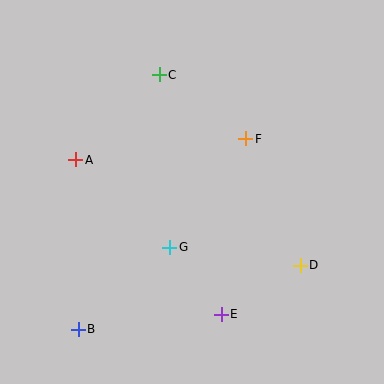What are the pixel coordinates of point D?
Point D is at (300, 265).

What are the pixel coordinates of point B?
Point B is at (78, 329).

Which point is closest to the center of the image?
Point G at (170, 247) is closest to the center.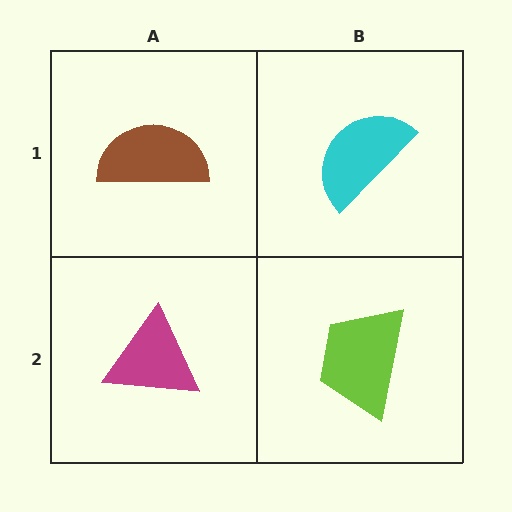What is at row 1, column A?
A brown semicircle.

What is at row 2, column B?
A lime trapezoid.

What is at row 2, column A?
A magenta triangle.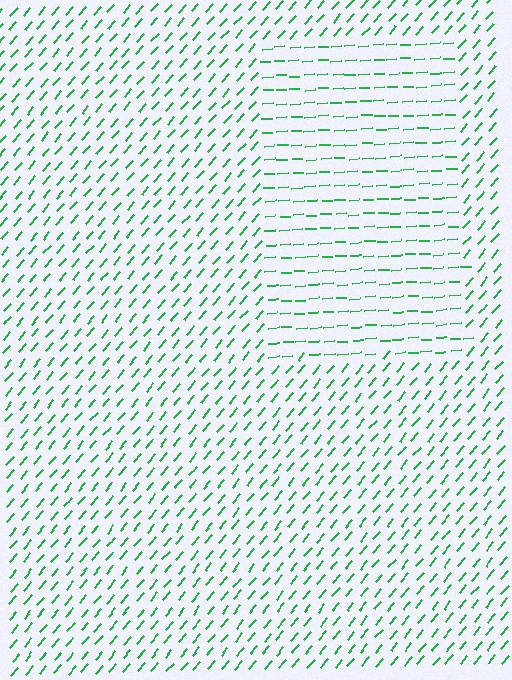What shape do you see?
I see a rectangle.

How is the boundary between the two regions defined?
The boundary is defined purely by a change in line orientation (approximately 45 degrees difference). All lines are the same color and thickness.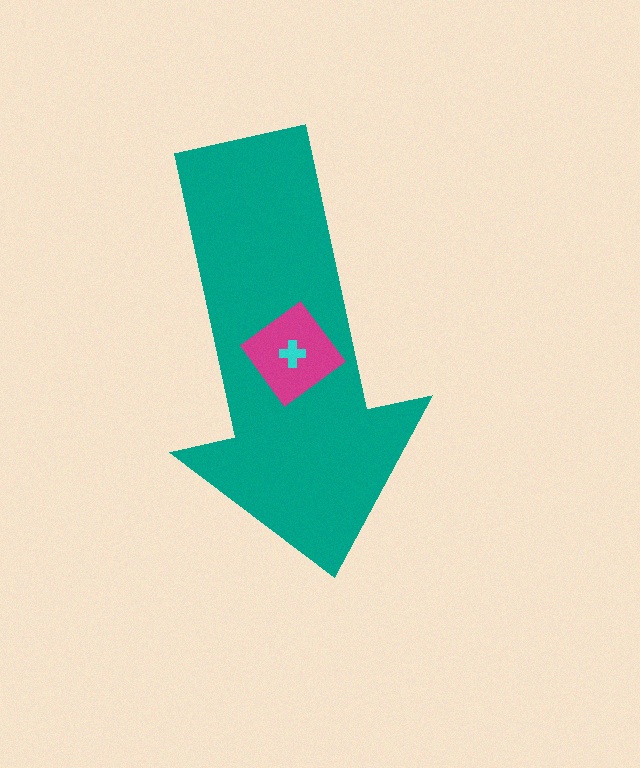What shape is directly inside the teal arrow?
The magenta diamond.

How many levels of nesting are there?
3.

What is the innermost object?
The cyan cross.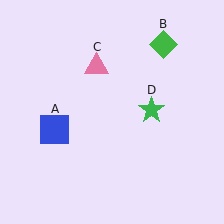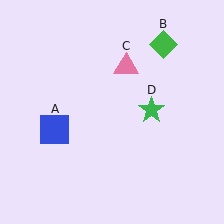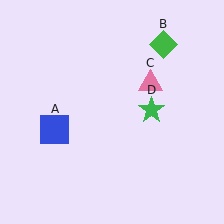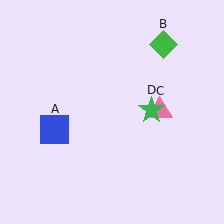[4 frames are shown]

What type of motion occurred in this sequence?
The pink triangle (object C) rotated clockwise around the center of the scene.